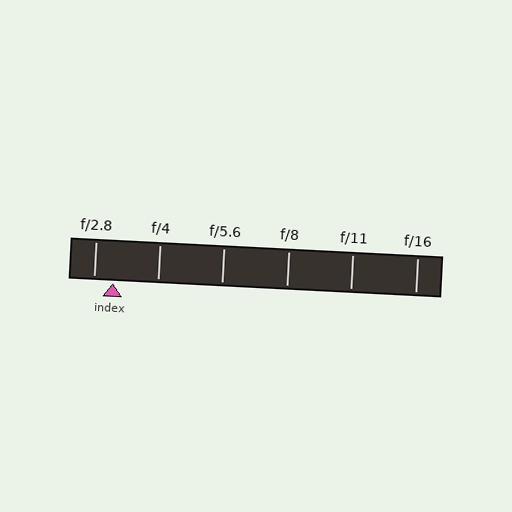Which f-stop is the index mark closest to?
The index mark is closest to f/2.8.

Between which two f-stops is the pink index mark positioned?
The index mark is between f/2.8 and f/4.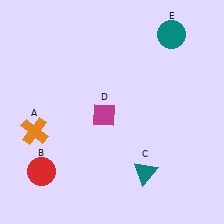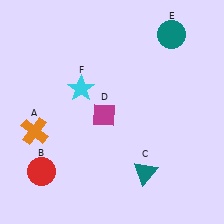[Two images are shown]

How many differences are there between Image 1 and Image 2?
There is 1 difference between the two images.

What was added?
A cyan star (F) was added in Image 2.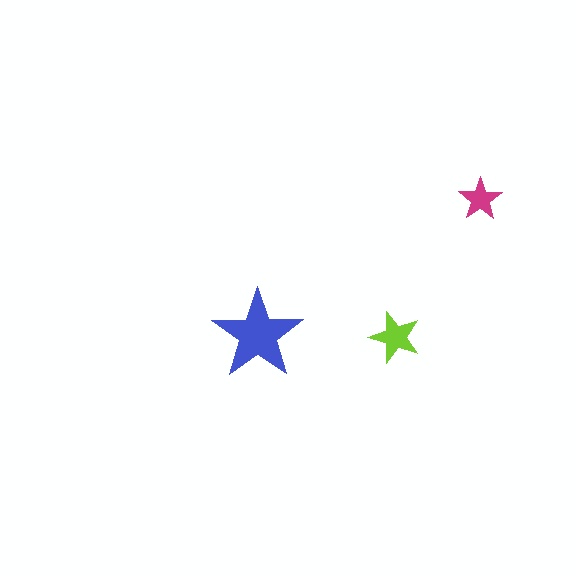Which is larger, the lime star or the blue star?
The blue one.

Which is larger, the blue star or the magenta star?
The blue one.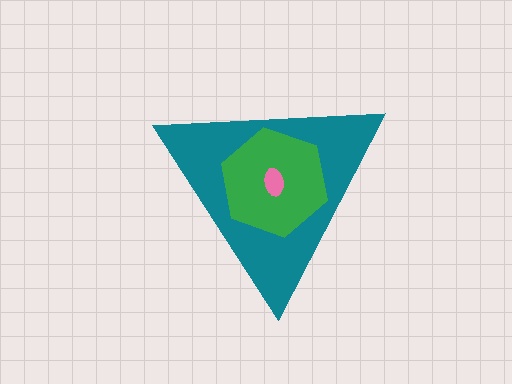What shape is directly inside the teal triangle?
The green hexagon.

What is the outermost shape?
The teal triangle.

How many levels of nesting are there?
3.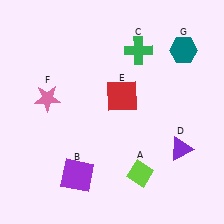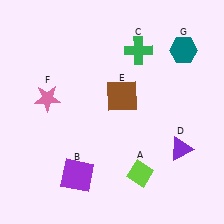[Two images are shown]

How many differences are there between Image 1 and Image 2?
There is 1 difference between the two images.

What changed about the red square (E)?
In Image 1, E is red. In Image 2, it changed to brown.